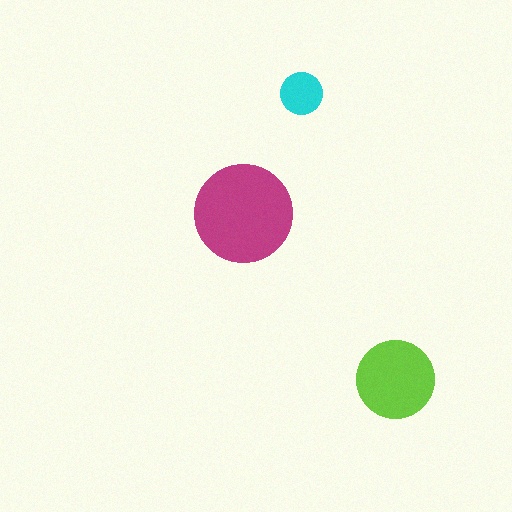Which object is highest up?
The cyan circle is topmost.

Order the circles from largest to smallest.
the magenta one, the lime one, the cyan one.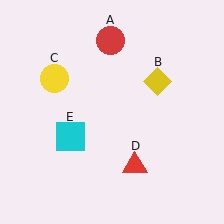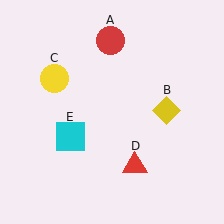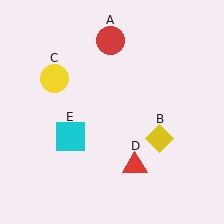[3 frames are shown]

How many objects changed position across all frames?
1 object changed position: yellow diamond (object B).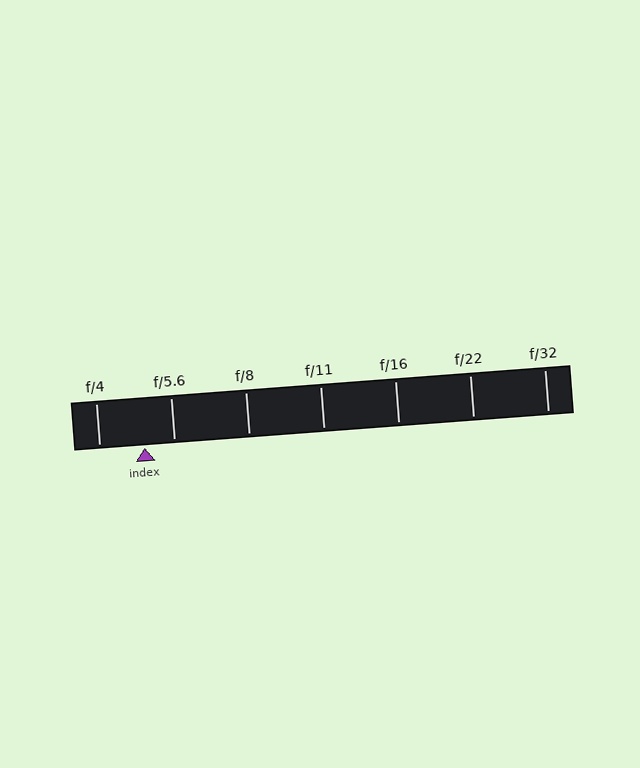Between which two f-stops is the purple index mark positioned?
The index mark is between f/4 and f/5.6.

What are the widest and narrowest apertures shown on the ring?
The widest aperture shown is f/4 and the narrowest is f/32.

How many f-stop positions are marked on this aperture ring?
There are 7 f-stop positions marked.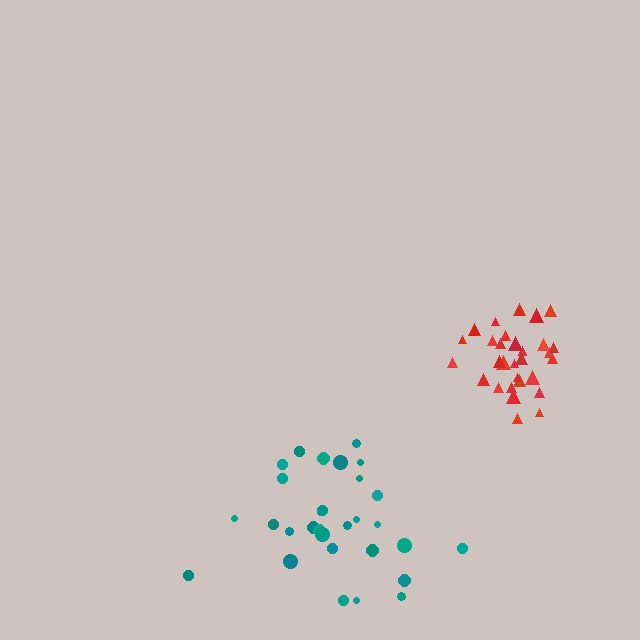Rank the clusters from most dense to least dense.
red, teal.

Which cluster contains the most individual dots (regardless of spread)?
Red (31).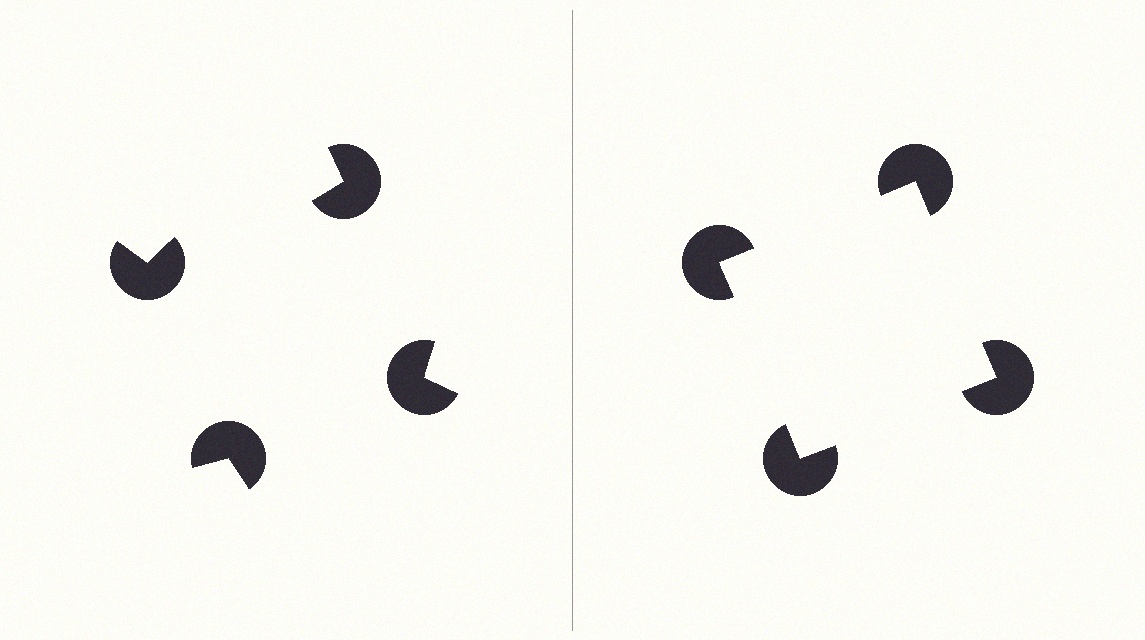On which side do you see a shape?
An illusory square appears on the right side. On the left side the wedge cuts are rotated, so no coherent shape forms.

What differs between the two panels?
The pac-man discs are positioned identically on both sides; only the wedge orientations differ. On the right they align to a square; on the left they are misaligned.